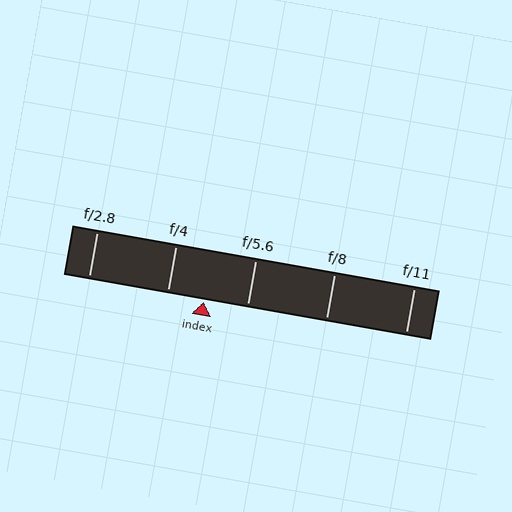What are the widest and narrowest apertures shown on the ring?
The widest aperture shown is f/2.8 and the narrowest is f/11.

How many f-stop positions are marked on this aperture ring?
There are 5 f-stop positions marked.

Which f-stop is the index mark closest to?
The index mark is closest to f/4.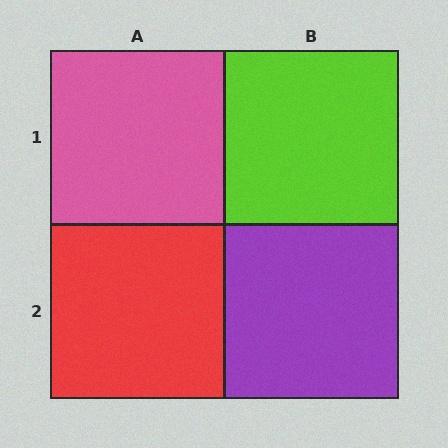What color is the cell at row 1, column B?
Lime.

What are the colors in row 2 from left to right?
Red, purple.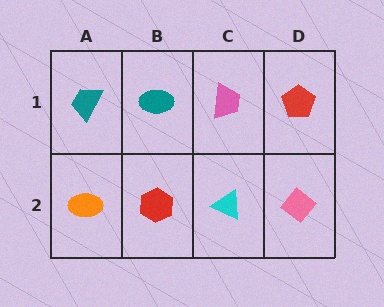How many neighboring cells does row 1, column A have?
2.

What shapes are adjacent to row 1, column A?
An orange ellipse (row 2, column A), a teal ellipse (row 1, column B).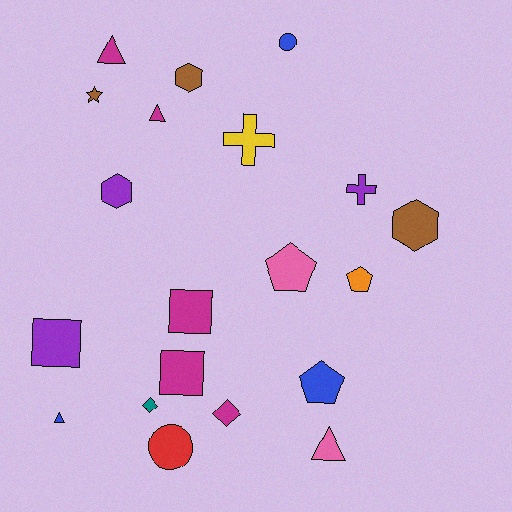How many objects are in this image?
There are 20 objects.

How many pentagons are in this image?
There are 3 pentagons.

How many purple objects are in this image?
There are 3 purple objects.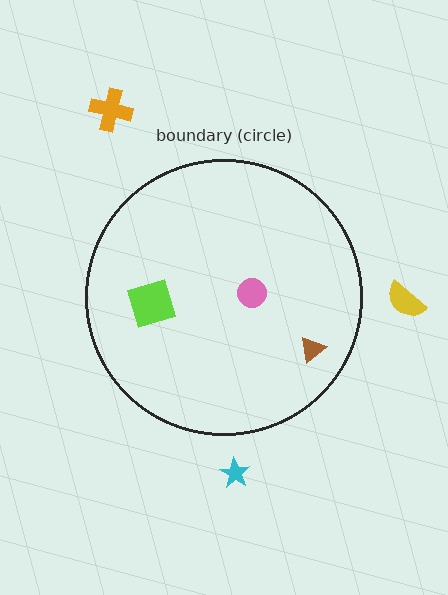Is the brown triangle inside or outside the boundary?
Inside.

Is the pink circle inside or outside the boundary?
Inside.